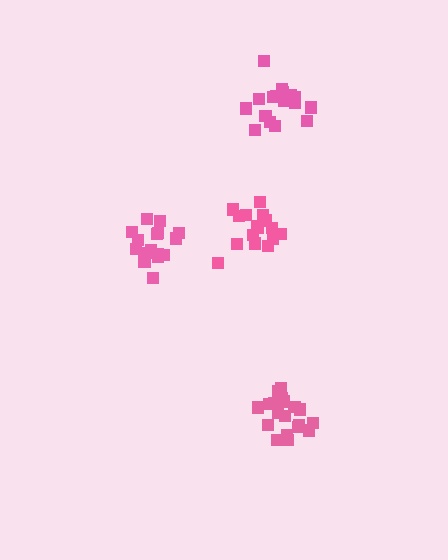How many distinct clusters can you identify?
There are 4 distinct clusters.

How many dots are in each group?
Group 1: 17 dots, Group 2: 17 dots, Group 3: 20 dots, Group 4: 18 dots (72 total).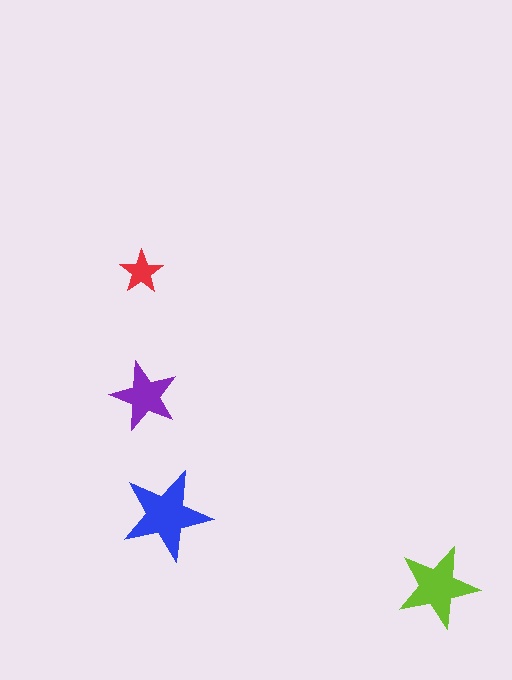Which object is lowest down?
The lime star is bottommost.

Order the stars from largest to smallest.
the blue one, the lime one, the purple one, the red one.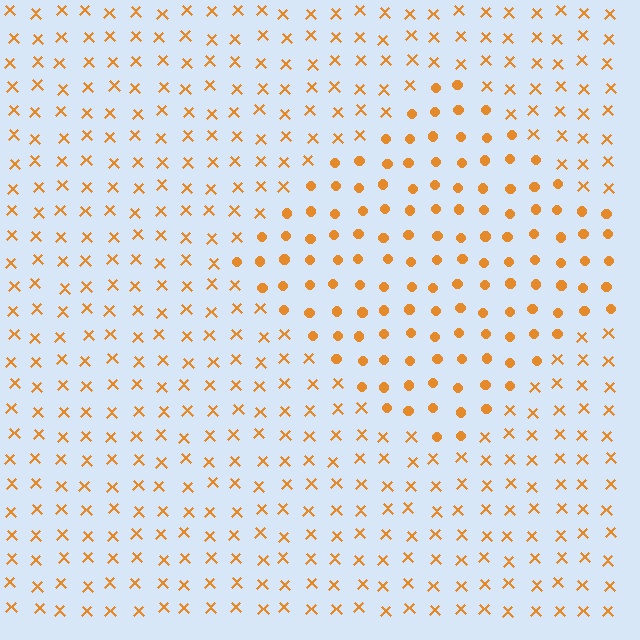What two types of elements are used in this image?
The image uses circles inside the diamond region and X marks outside it.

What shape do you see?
I see a diamond.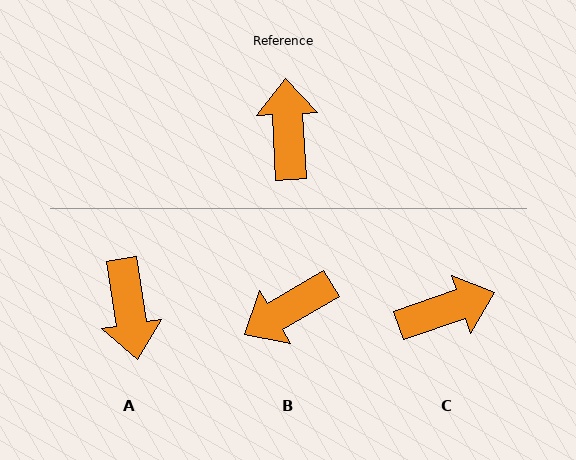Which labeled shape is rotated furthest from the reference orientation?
A, about 174 degrees away.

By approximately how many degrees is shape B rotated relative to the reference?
Approximately 117 degrees counter-clockwise.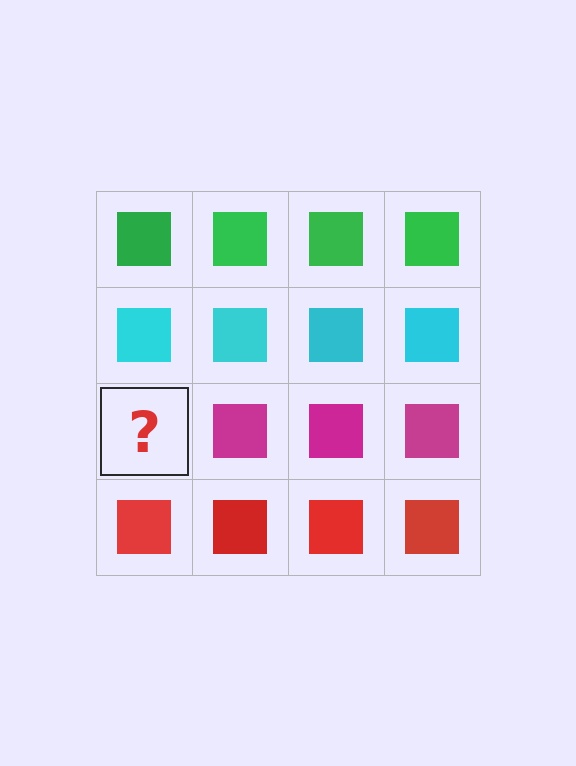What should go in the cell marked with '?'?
The missing cell should contain a magenta square.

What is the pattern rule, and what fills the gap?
The rule is that each row has a consistent color. The gap should be filled with a magenta square.